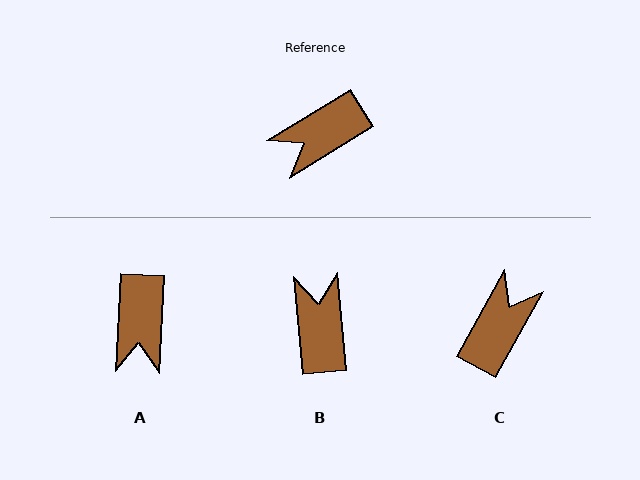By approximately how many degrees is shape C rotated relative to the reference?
Approximately 150 degrees clockwise.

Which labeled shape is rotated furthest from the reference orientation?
C, about 150 degrees away.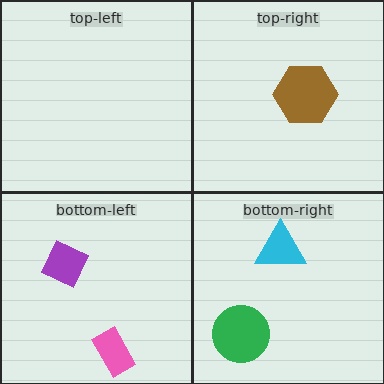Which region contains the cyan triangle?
The bottom-right region.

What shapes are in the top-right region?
The brown hexagon.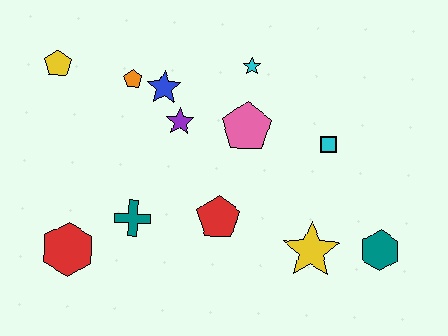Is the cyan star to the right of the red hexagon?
Yes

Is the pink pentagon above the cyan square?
Yes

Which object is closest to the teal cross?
The red hexagon is closest to the teal cross.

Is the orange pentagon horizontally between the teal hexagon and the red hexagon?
Yes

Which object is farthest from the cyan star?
The red hexagon is farthest from the cyan star.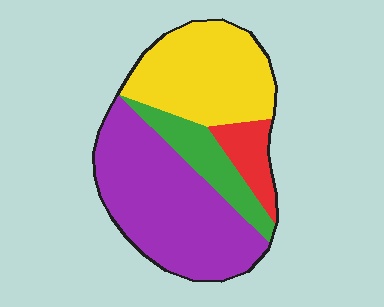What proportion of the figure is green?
Green takes up about one eighth (1/8) of the figure.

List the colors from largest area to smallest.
From largest to smallest: purple, yellow, green, red.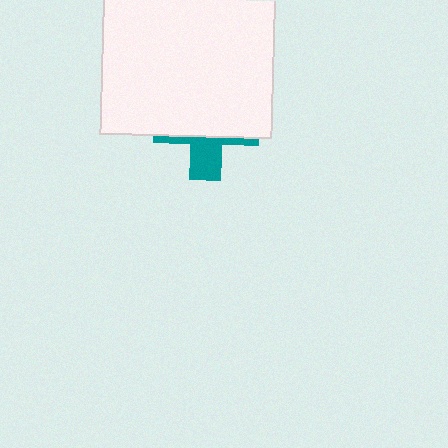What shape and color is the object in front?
The object in front is a white rectangle.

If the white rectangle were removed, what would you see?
You would see the complete teal cross.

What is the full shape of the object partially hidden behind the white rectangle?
The partially hidden object is a teal cross.